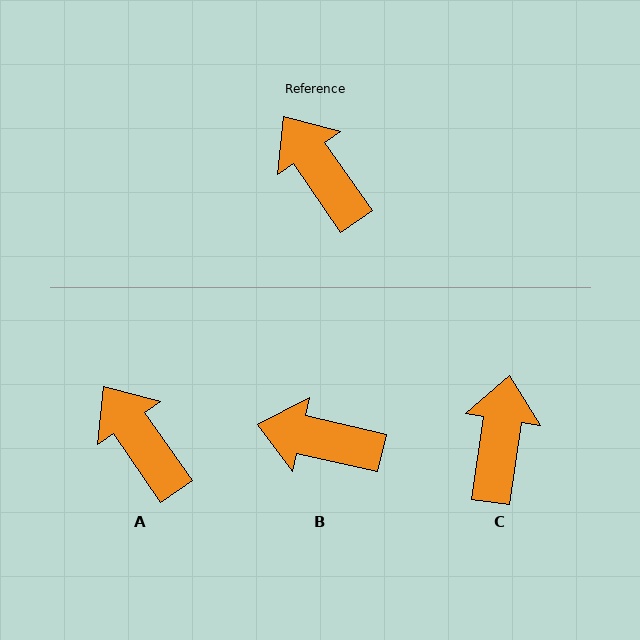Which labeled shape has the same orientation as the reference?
A.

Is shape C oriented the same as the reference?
No, it is off by about 43 degrees.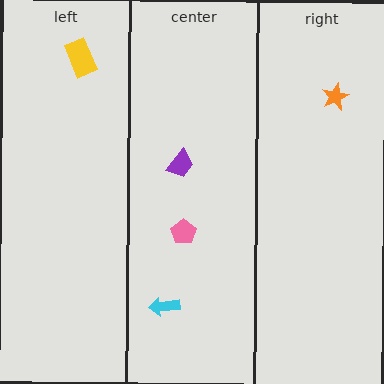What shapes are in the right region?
The orange star.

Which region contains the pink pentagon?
The center region.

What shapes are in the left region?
The yellow rectangle.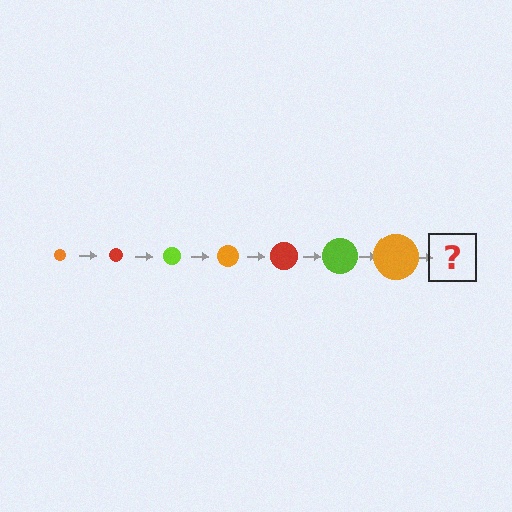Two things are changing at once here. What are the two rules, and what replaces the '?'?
The two rules are that the circle grows larger each step and the color cycles through orange, red, and lime. The '?' should be a red circle, larger than the previous one.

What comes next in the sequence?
The next element should be a red circle, larger than the previous one.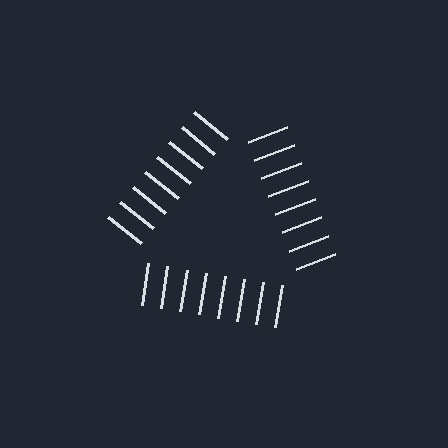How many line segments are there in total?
24 — 8 along each of the 3 edges.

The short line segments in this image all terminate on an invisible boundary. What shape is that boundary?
An illusory triangle — the line segments terminate on its edges but no continuous stroke is drawn.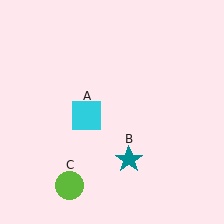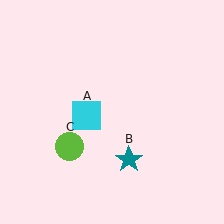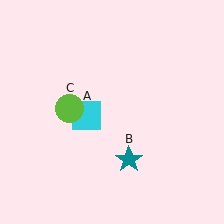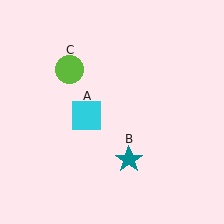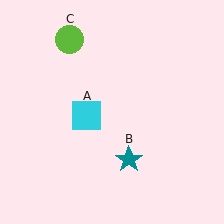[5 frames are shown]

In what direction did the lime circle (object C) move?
The lime circle (object C) moved up.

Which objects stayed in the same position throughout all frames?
Cyan square (object A) and teal star (object B) remained stationary.